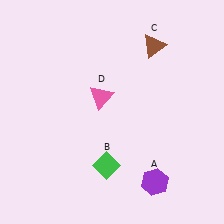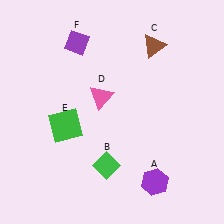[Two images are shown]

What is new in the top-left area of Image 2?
A purple diamond (F) was added in the top-left area of Image 2.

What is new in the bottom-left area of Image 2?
A green square (E) was added in the bottom-left area of Image 2.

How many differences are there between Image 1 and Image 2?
There are 2 differences between the two images.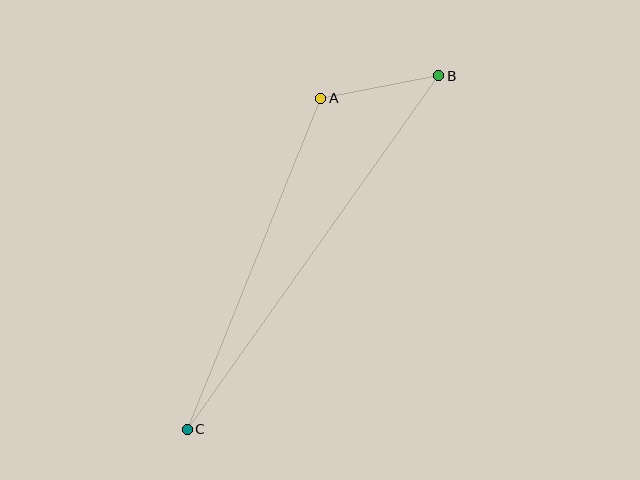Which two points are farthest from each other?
Points B and C are farthest from each other.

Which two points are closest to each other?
Points A and B are closest to each other.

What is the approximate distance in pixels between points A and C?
The distance between A and C is approximately 357 pixels.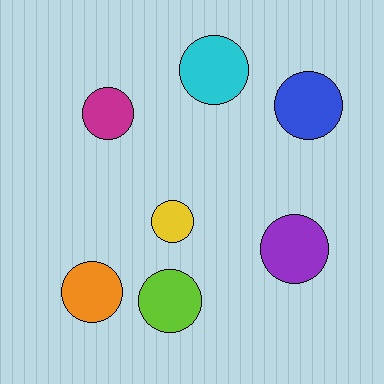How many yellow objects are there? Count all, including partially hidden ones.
There is 1 yellow object.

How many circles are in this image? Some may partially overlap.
There are 7 circles.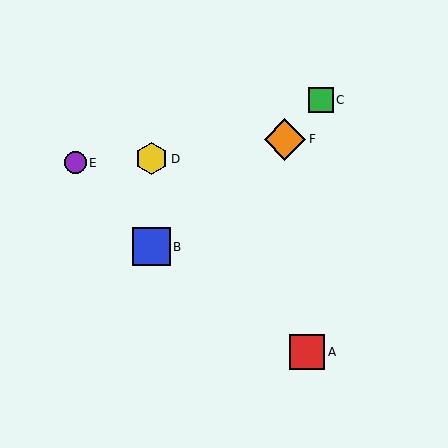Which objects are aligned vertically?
Objects B, D are aligned vertically.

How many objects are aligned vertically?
2 objects (B, D) are aligned vertically.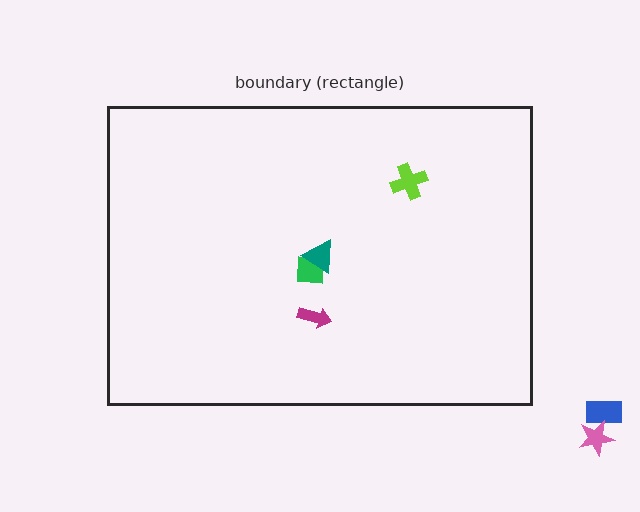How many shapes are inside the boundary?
4 inside, 2 outside.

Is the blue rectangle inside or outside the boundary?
Outside.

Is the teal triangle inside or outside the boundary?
Inside.